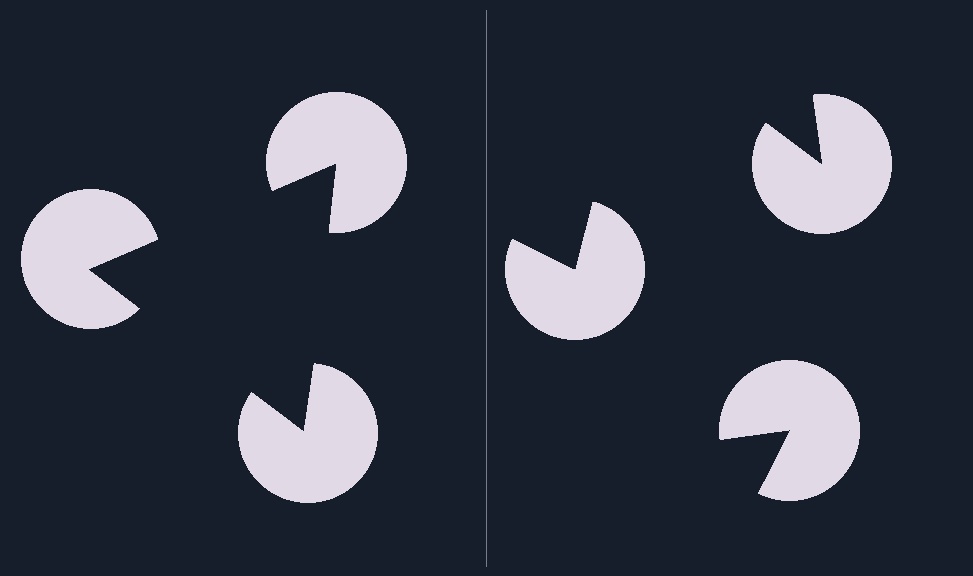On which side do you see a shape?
An illusory triangle appears on the left side. On the right side the wedge cuts are rotated, so no coherent shape forms.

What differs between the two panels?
The pac-man discs are positioned identically on both sides; only the wedge orientations differ. On the left they align to a triangle; on the right they are misaligned.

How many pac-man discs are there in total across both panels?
6 — 3 on each side.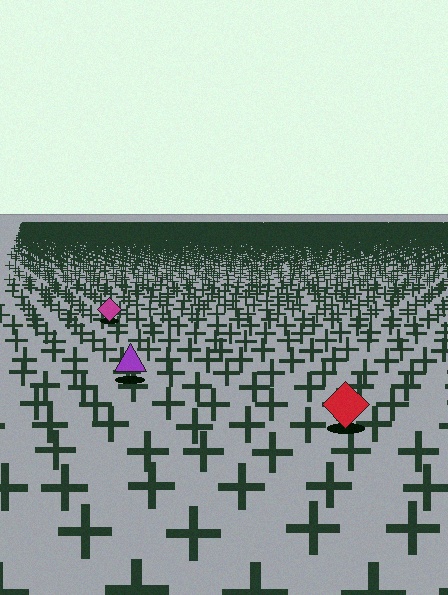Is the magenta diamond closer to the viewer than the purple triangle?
No. The purple triangle is closer — you can tell from the texture gradient: the ground texture is coarser near it.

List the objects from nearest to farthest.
From nearest to farthest: the red diamond, the purple triangle, the magenta diamond.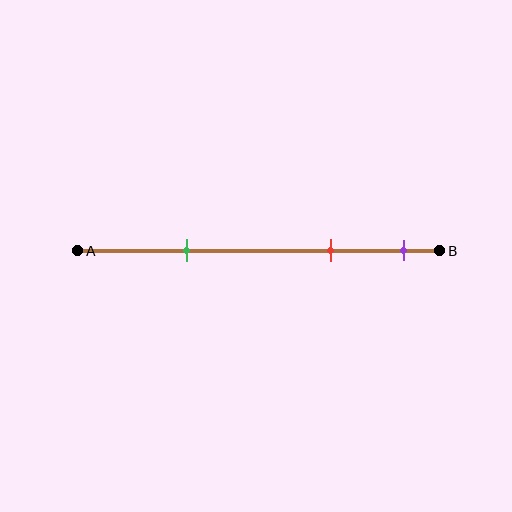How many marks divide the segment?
There are 3 marks dividing the segment.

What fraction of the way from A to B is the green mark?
The green mark is approximately 30% (0.3) of the way from A to B.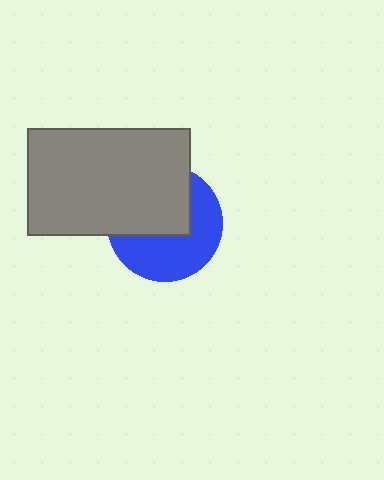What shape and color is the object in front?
The object in front is a gray rectangle.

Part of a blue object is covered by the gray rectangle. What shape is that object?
It is a circle.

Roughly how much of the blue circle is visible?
About half of it is visible (roughly 51%).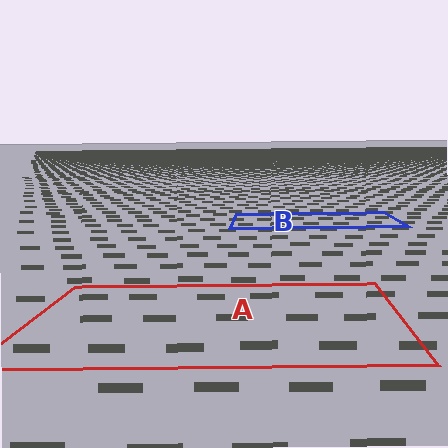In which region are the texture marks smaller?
The texture marks are smaller in region B, because it is farther away.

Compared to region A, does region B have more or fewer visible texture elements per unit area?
Region B has more texture elements per unit area — they are packed more densely because it is farther away.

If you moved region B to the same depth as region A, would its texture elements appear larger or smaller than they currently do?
They would appear larger. At a closer depth, the same texture elements are projected at a bigger on-screen size.